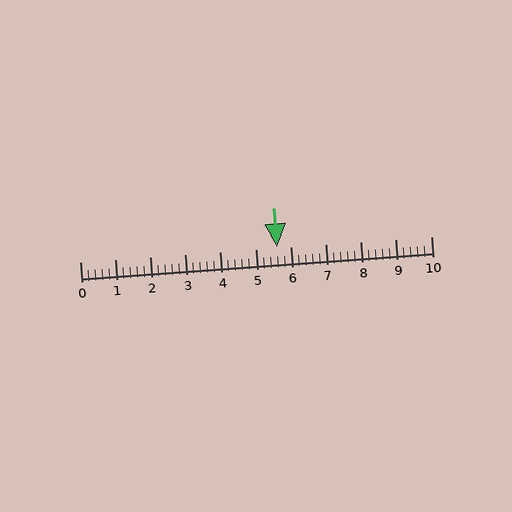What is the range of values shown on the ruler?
The ruler shows values from 0 to 10.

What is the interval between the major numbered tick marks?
The major tick marks are spaced 1 units apart.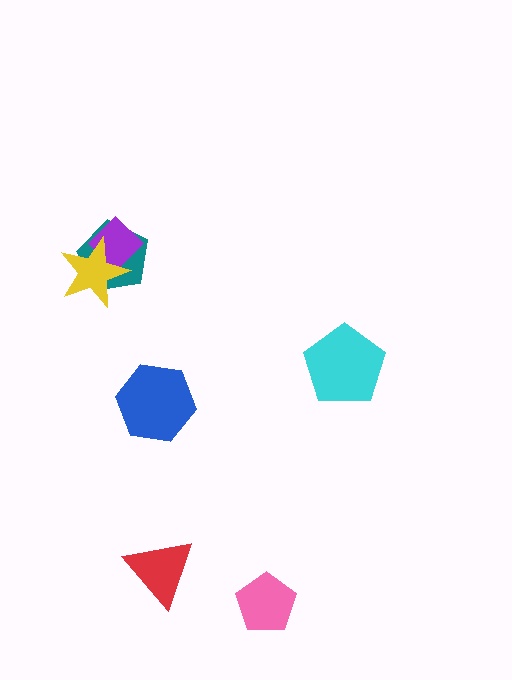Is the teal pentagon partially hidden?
Yes, it is partially covered by another shape.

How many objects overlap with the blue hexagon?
0 objects overlap with the blue hexagon.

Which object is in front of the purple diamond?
The yellow star is in front of the purple diamond.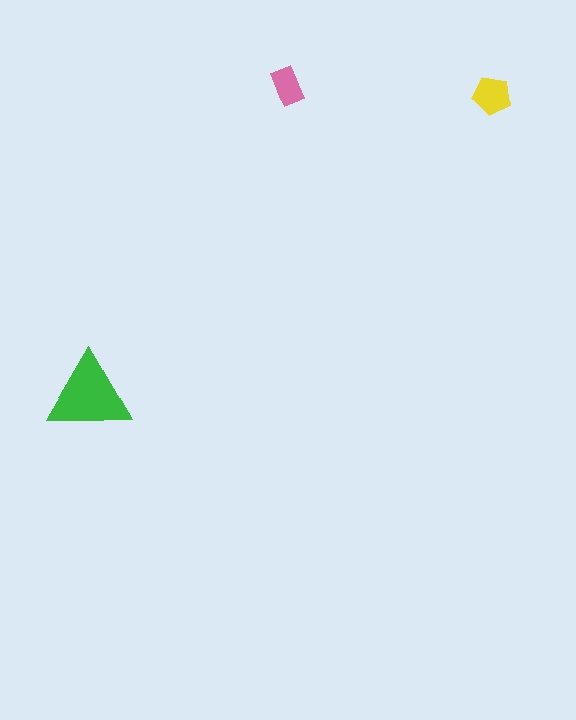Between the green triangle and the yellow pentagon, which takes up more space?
The green triangle.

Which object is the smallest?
The pink rectangle.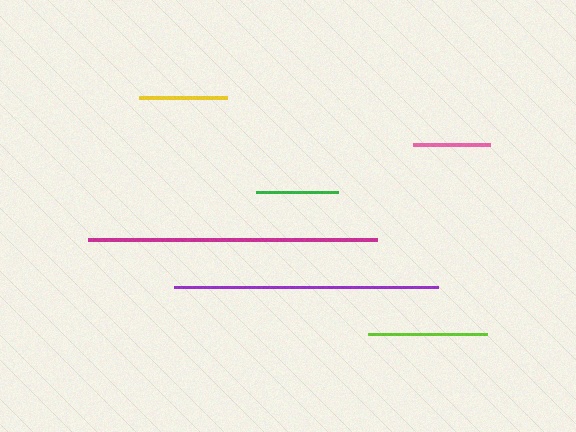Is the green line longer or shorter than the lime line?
The lime line is longer than the green line.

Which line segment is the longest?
The magenta line is the longest at approximately 288 pixels.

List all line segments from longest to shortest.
From longest to shortest: magenta, purple, lime, yellow, green, pink.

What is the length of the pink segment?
The pink segment is approximately 77 pixels long.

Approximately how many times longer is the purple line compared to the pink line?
The purple line is approximately 3.4 times the length of the pink line.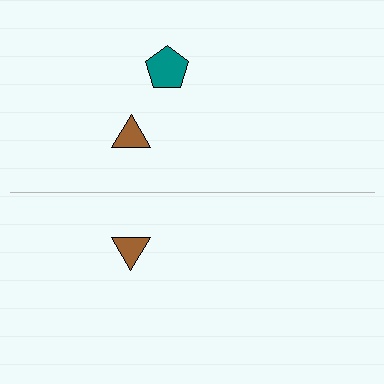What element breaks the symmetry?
A teal pentagon is missing from the bottom side.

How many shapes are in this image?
There are 3 shapes in this image.